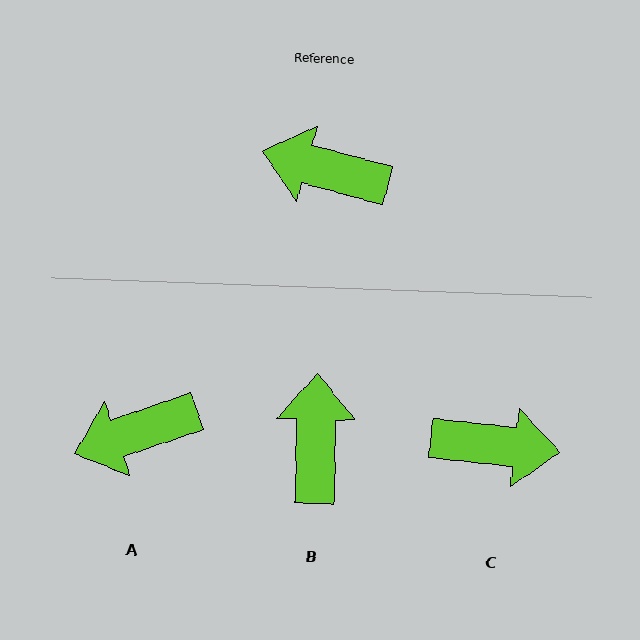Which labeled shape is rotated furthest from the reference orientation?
C, about 171 degrees away.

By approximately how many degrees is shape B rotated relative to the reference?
Approximately 76 degrees clockwise.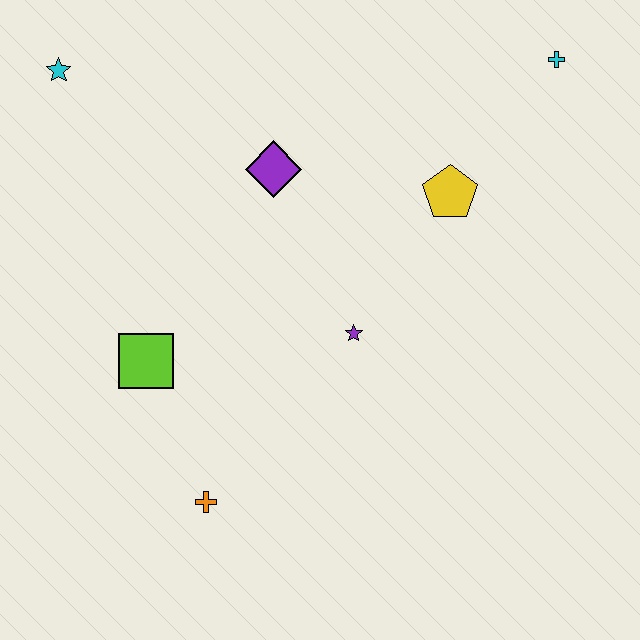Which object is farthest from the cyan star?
The cyan cross is farthest from the cyan star.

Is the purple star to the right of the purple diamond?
Yes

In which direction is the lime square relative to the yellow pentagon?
The lime square is to the left of the yellow pentagon.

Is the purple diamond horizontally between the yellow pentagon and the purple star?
No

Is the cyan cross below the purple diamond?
No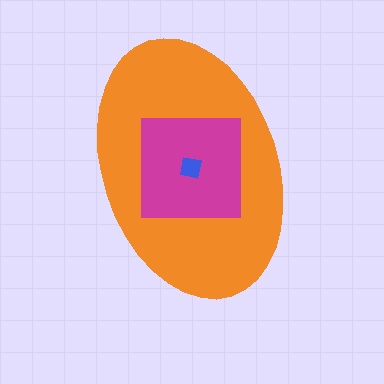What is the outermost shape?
The orange ellipse.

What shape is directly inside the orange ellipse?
The magenta square.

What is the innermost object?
The blue square.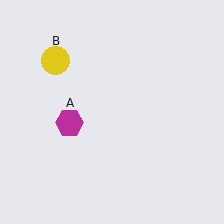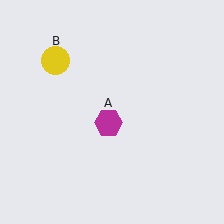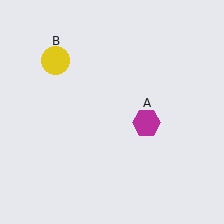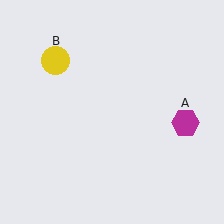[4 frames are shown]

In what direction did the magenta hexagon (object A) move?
The magenta hexagon (object A) moved right.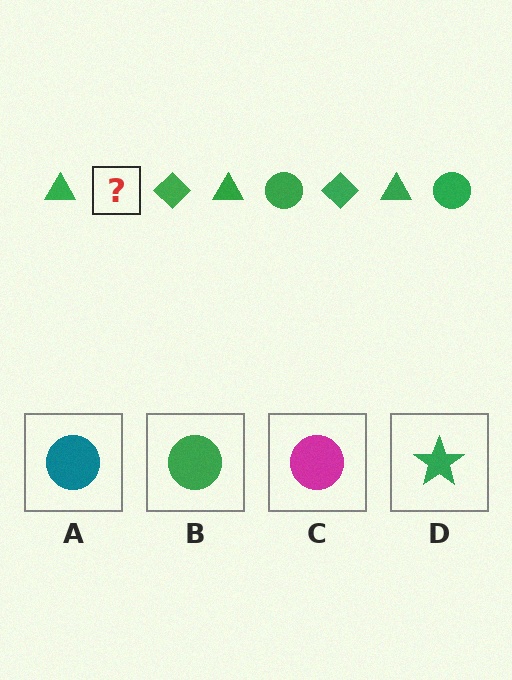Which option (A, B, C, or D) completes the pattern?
B.